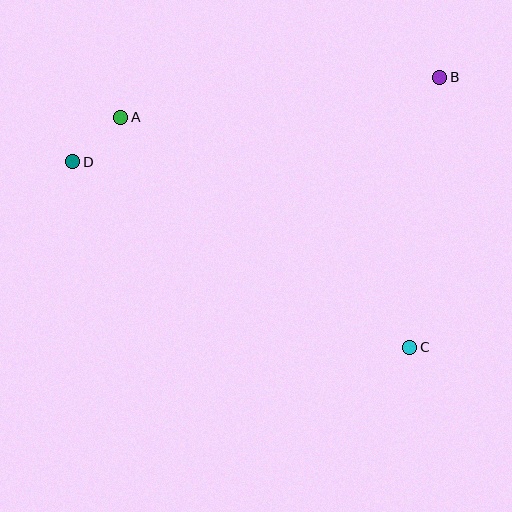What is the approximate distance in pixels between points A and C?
The distance between A and C is approximately 369 pixels.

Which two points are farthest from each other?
Points C and D are farthest from each other.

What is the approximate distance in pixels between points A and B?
The distance between A and B is approximately 322 pixels.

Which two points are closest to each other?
Points A and D are closest to each other.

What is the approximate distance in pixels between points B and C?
The distance between B and C is approximately 272 pixels.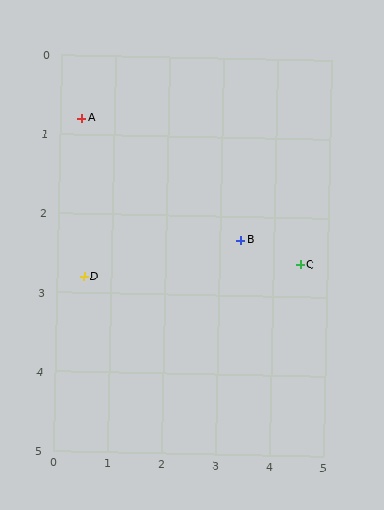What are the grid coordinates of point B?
Point B is at approximately (3.4, 2.3).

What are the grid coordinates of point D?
Point D is at approximately (0.5, 2.8).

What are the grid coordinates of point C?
Point C is at approximately (4.5, 2.6).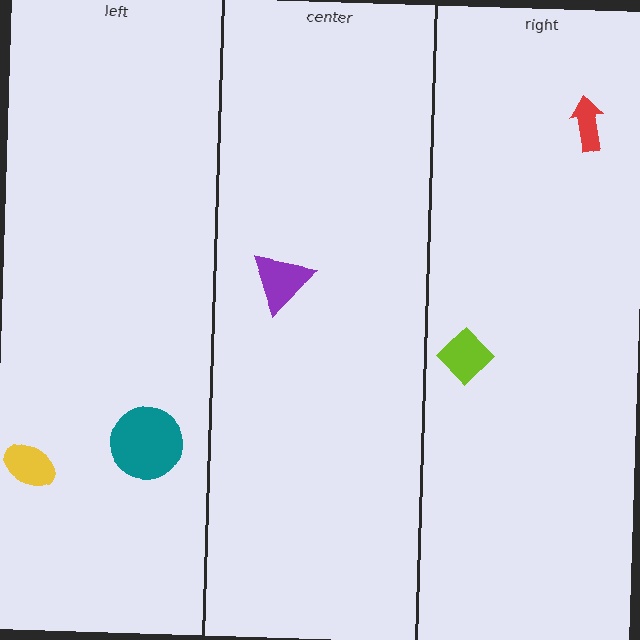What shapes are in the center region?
The purple triangle.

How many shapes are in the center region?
1.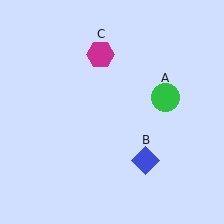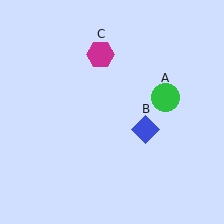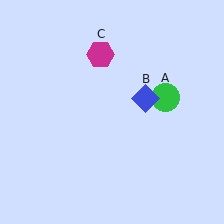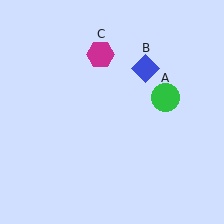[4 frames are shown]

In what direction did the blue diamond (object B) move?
The blue diamond (object B) moved up.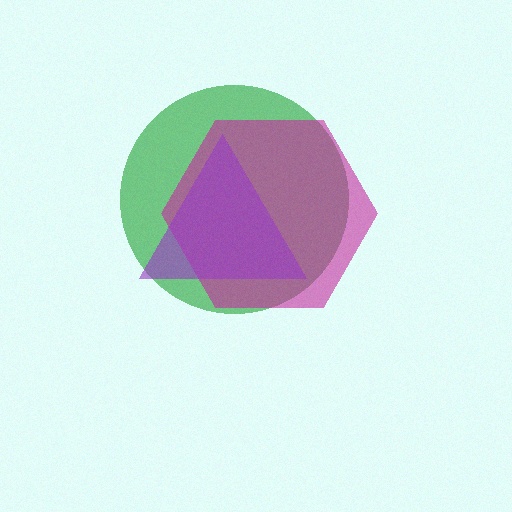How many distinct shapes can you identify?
There are 3 distinct shapes: a green circle, a magenta hexagon, a purple triangle.